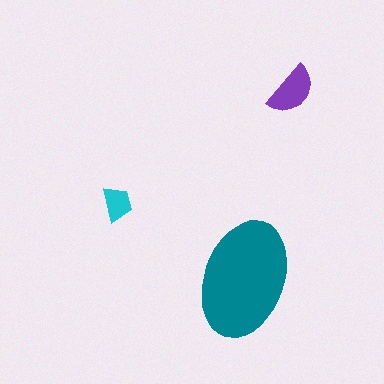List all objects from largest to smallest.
The teal ellipse, the purple semicircle, the cyan trapezoid.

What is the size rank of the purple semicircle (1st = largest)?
2nd.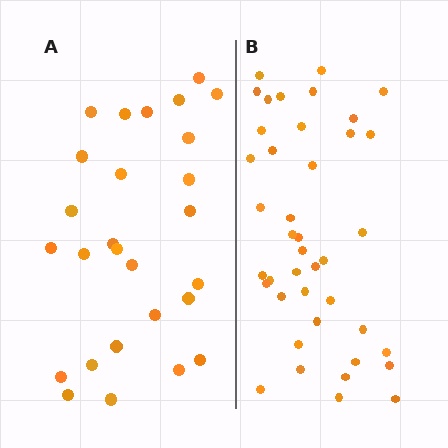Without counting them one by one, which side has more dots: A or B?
Region B (the right region) has more dots.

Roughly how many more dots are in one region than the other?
Region B has approximately 15 more dots than region A.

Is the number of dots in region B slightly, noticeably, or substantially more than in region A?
Region B has substantially more. The ratio is roughly 1.5 to 1.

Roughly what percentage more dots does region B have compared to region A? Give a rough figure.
About 50% more.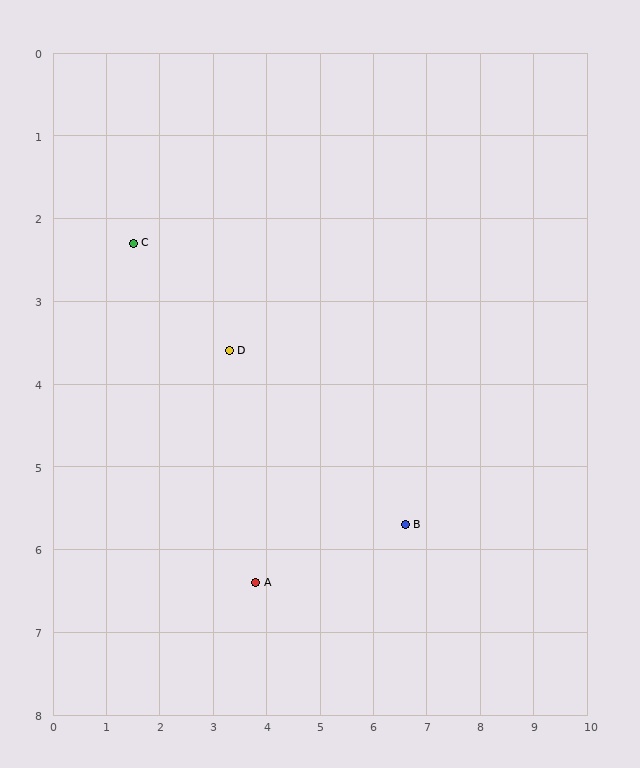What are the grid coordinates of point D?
Point D is at approximately (3.3, 3.6).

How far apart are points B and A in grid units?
Points B and A are about 2.9 grid units apart.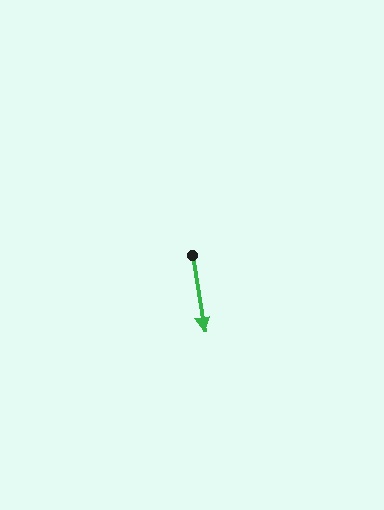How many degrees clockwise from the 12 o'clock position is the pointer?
Approximately 171 degrees.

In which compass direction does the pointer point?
South.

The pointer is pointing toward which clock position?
Roughly 6 o'clock.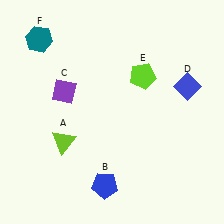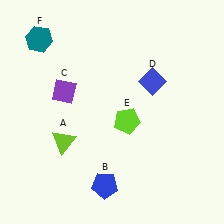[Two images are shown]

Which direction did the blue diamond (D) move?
The blue diamond (D) moved left.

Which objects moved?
The objects that moved are: the blue diamond (D), the lime pentagon (E).